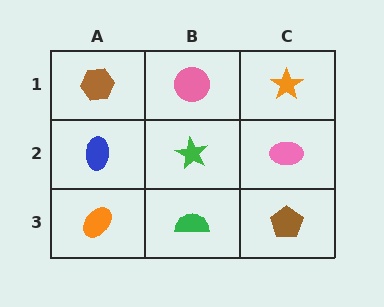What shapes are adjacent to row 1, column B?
A green star (row 2, column B), a brown hexagon (row 1, column A), an orange star (row 1, column C).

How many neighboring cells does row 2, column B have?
4.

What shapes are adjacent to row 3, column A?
A blue ellipse (row 2, column A), a green semicircle (row 3, column B).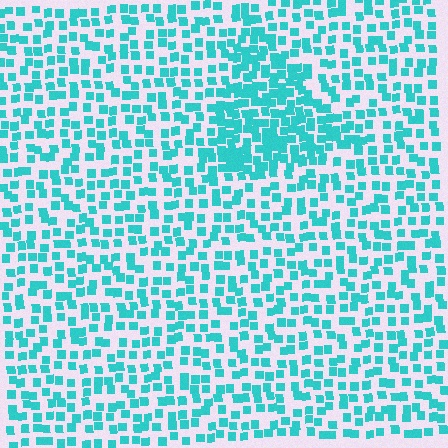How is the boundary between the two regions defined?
The boundary is defined by a change in element density (approximately 1.8x ratio). All elements are the same color, size, and shape.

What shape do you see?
I see a triangle.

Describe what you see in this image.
The image contains small cyan elements arranged at two different densities. A triangle-shaped region is visible where the elements are more densely packed than the surrounding area.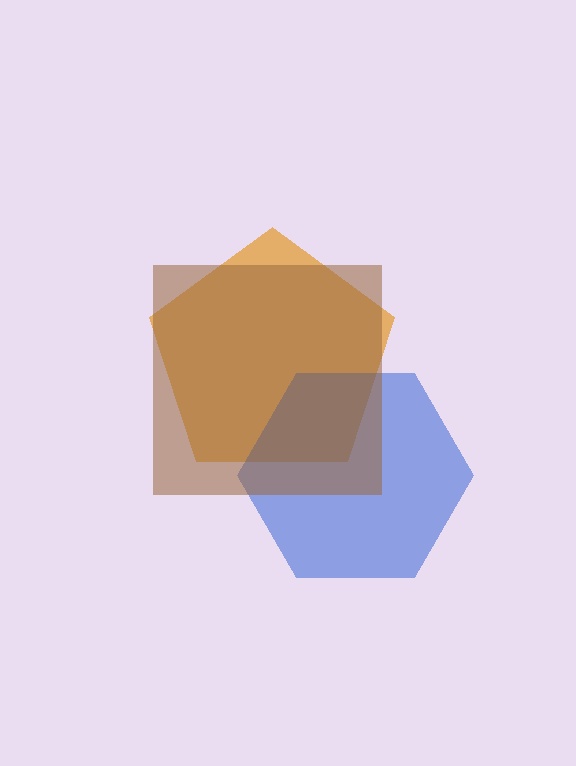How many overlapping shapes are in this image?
There are 3 overlapping shapes in the image.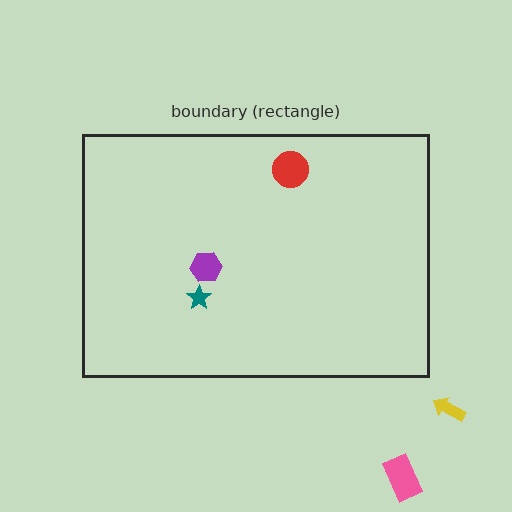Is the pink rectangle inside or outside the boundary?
Outside.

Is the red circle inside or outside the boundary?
Inside.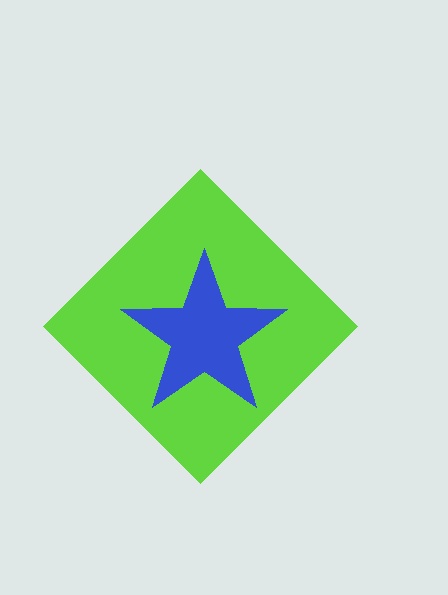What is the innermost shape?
The blue star.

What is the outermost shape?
The lime diamond.